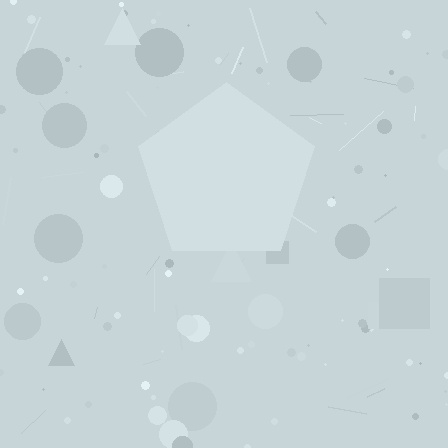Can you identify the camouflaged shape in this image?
The camouflaged shape is a pentagon.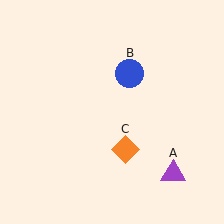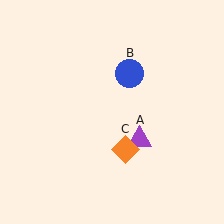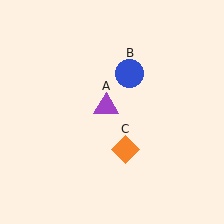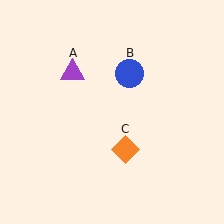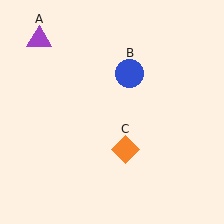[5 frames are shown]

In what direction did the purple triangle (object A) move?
The purple triangle (object A) moved up and to the left.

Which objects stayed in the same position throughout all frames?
Blue circle (object B) and orange diamond (object C) remained stationary.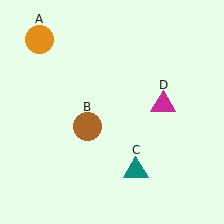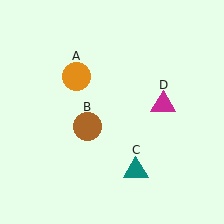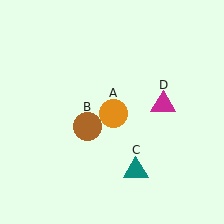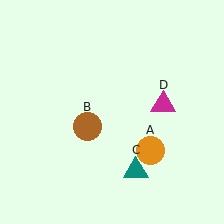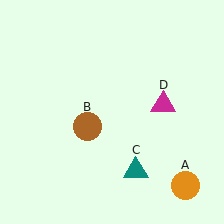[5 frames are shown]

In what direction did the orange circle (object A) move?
The orange circle (object A) moved down and to the right.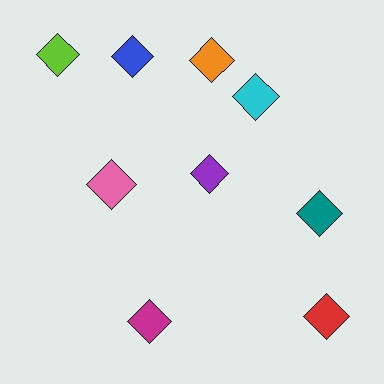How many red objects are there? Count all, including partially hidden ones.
There is 1 red object.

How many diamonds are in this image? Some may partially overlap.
There are 9 diamonds.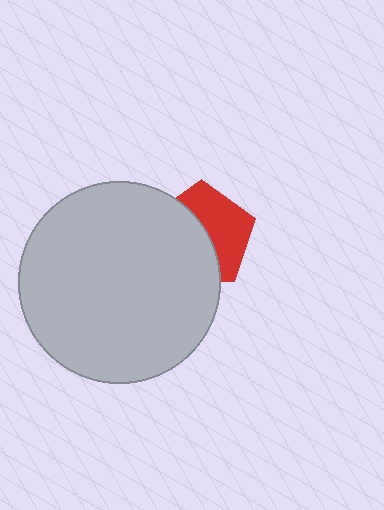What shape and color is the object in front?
The object in front is a light gray circle.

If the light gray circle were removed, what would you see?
You would see the complete red pentagon.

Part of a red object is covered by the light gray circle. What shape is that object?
It is a pentagon.